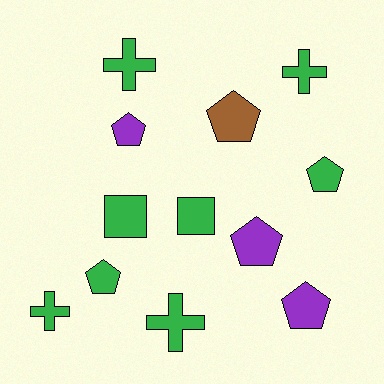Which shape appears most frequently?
Pentagon, with 6 objects.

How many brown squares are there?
There are no brown squares.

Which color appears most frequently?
Green, with 8 objects.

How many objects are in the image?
There are 12 objects.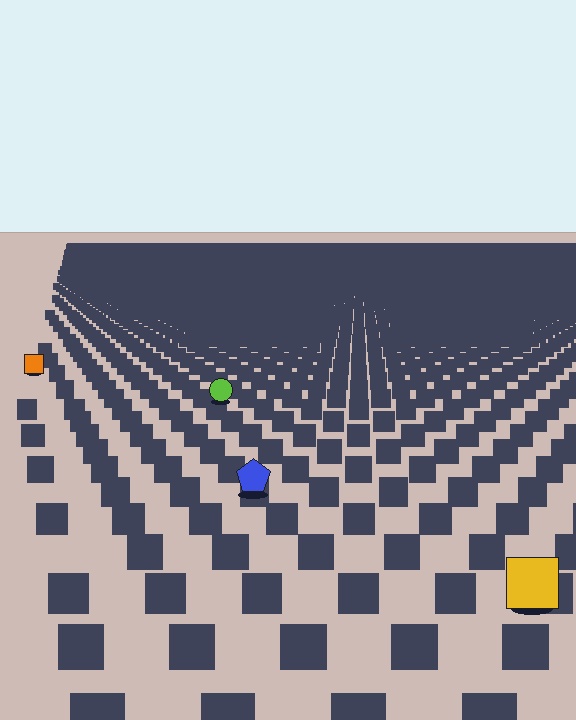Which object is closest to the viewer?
The yellow square is closest. The texture marks near it are larger and more spread out.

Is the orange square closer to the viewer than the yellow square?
No. The yellow square is closer — you can tell from the texture gradient: the ground texture is coarser near it.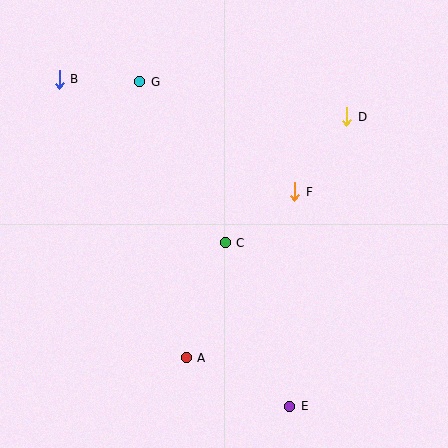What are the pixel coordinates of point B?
Point B is at (59, 79).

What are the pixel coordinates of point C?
Point C is at (225, 243).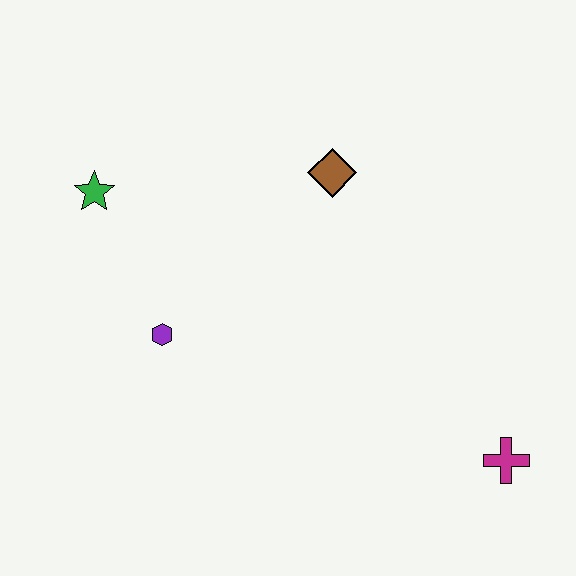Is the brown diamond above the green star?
Yes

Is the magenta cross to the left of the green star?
No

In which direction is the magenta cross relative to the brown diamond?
The magenta cross is below the brown diamond.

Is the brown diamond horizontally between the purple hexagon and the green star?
No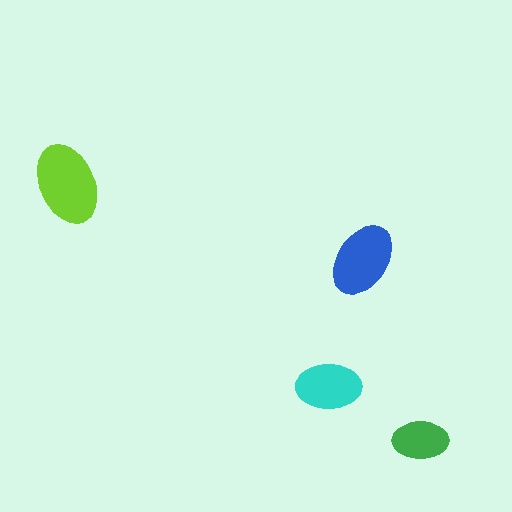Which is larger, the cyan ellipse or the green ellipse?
The cyan one.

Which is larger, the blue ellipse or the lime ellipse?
The lime one.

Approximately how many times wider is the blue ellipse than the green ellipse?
About 1.5 times wider.